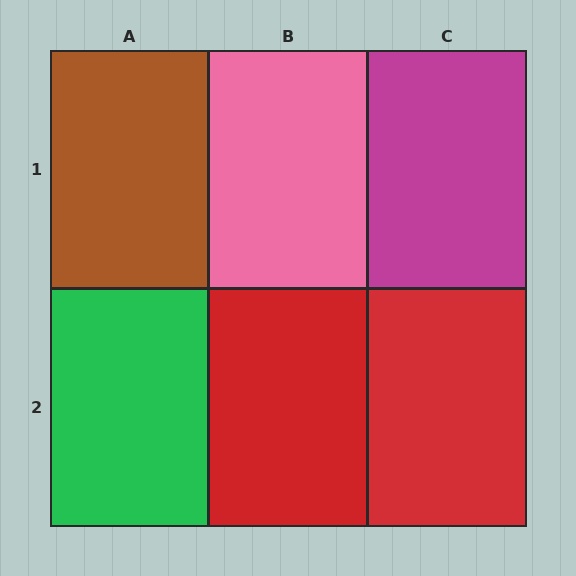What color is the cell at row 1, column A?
Brown.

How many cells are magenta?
1 cell is magenta.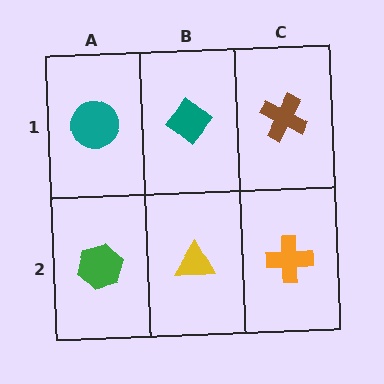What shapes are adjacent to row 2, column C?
A brown cross (row 1, column C), a yellow triangle (row 2, column B).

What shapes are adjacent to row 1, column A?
A green hexagon (row 2, column A), a teal diamond (row 1, column B).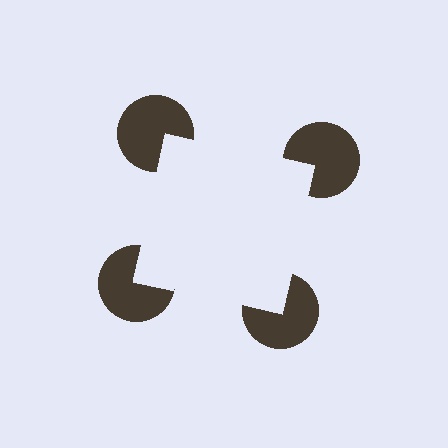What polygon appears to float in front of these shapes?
An illusory square — its edges are inferred from the aligned wedge cuts in the pac-man discs, not physically drawn.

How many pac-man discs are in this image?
There are 4 — one at each vertex of the illusory square.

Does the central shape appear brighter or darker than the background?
It typically appears slightly brighter than the background, even though no actual brightness change is drawn.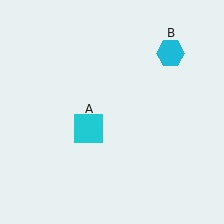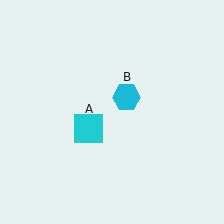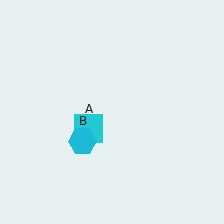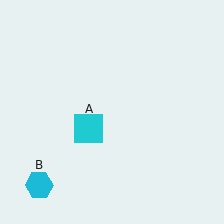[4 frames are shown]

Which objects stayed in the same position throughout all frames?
Cyan square (object A) remained stationary.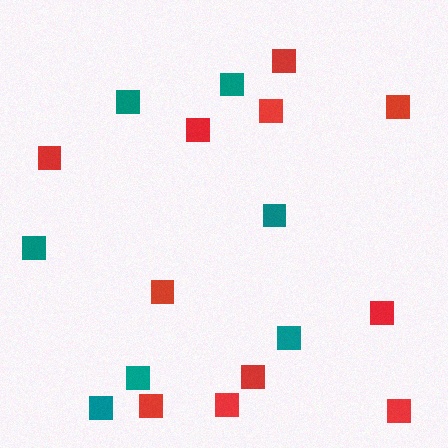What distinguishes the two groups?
There are 2 groups: one group of teal squares (7) and one group of red squares (11).